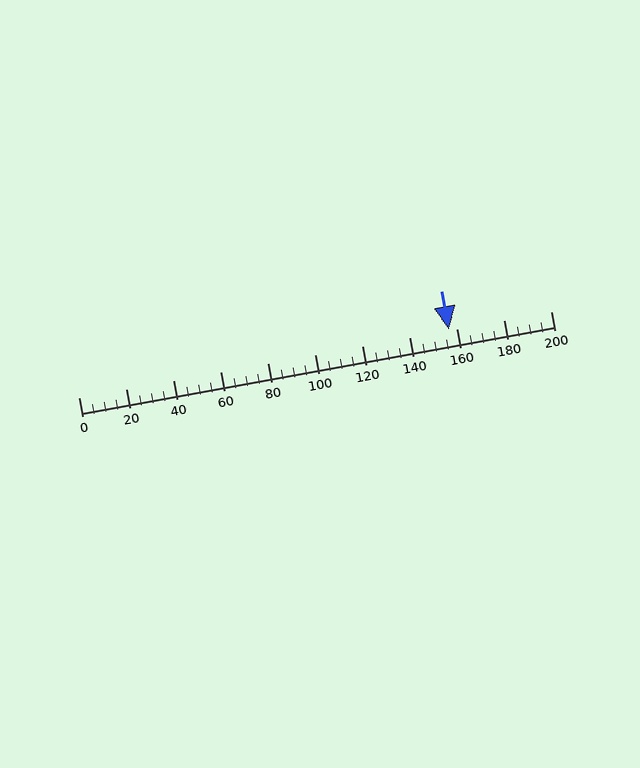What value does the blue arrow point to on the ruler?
The blue arrow points to approximately 157.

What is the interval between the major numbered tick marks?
The major tick marks are spaced 20 units apart.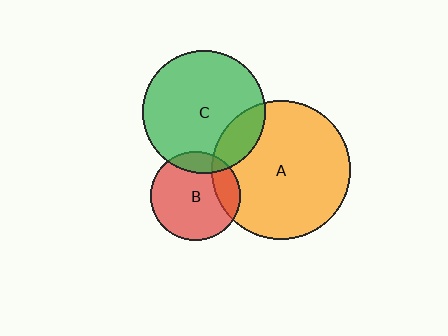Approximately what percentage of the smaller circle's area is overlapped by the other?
Approximately 20%.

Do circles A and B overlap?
Yes.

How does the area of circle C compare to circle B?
Approximately 1.9 times.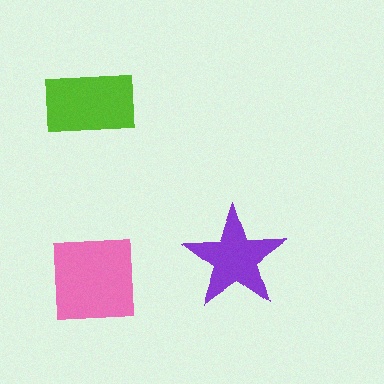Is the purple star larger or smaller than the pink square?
Smaller.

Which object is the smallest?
The purple star.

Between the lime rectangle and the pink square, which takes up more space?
The pink square.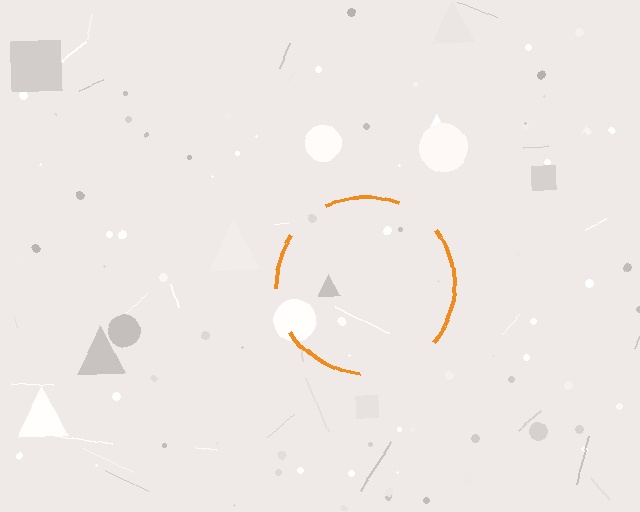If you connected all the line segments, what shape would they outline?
They would outline a circle.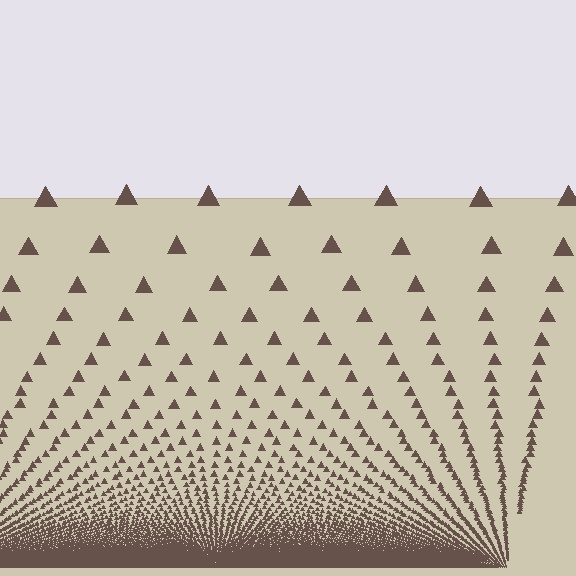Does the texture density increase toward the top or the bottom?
Density increases toward the bottom.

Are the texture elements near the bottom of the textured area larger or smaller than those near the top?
Smaller. The gradient is inverted — elements near the bottom are smaller and denser.